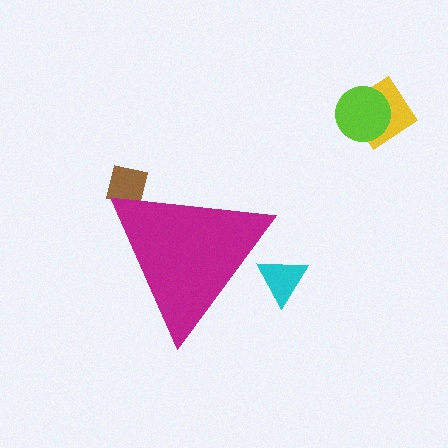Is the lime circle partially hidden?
No, the lime circle is fully visible.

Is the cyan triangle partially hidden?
Yes, the cyan triangle is partially hidden behind the magenta triangle.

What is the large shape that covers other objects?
A magenta triangle.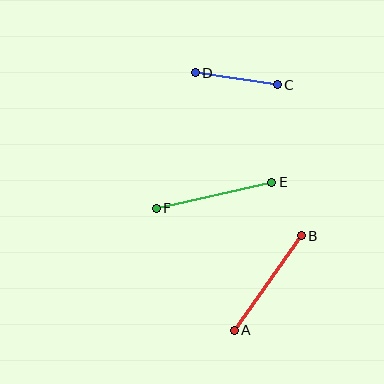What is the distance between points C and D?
The distance is approximately 83 pixels.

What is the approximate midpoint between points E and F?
The midpoint is at approximately (214, 195) pixels.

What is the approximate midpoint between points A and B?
The midpoint is at approximately (268, 283) pixels.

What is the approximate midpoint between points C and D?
The midpoint is at approximately (236, 79) pixels.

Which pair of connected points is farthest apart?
Points E and F are farthest apart.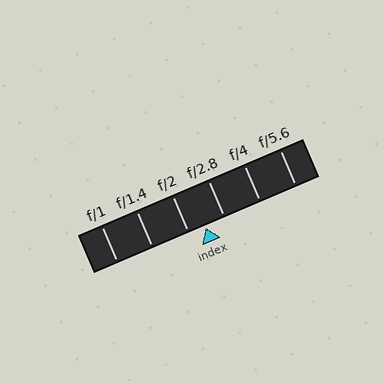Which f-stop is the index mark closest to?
The index mark is closest to f/2.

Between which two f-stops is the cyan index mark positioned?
The index mark is between f/2 and f/2.8.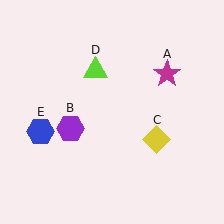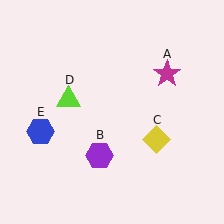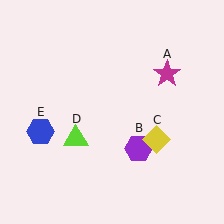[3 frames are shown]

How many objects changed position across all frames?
2 objects changed position: purple hexagon (object B), lime triangle (object D).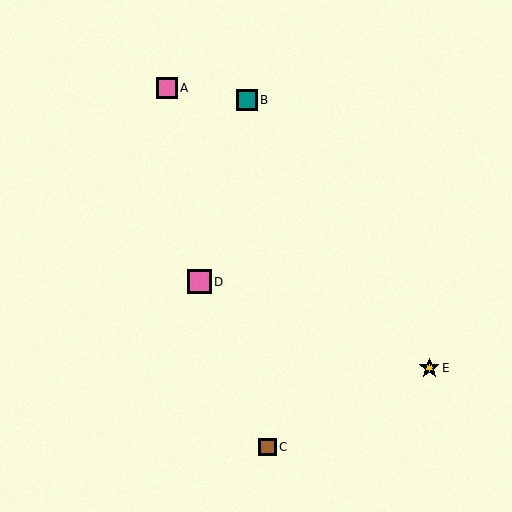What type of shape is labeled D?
Shape D is a pink square.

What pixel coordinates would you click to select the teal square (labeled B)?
Click at (247, 100) to select the teal square B.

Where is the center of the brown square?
The center of the brown square is at (267, 447).